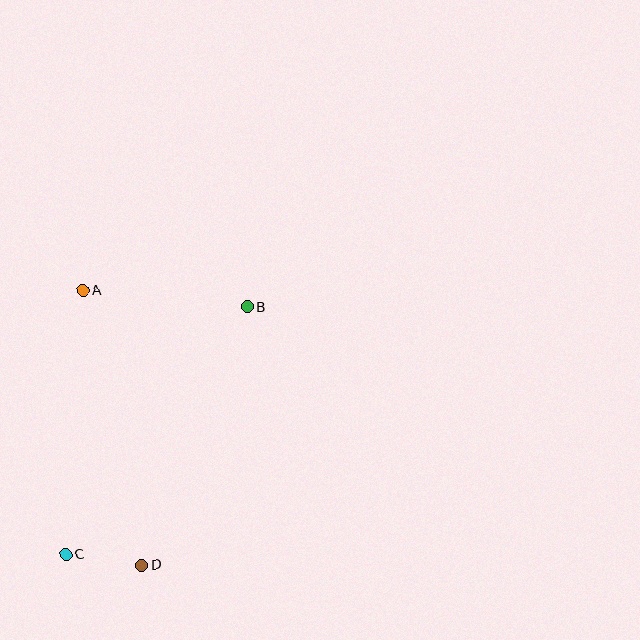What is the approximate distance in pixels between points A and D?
The distance between A and D is approximately 281 pixels.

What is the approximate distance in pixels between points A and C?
The distance between A and C is approximately 264 pixels.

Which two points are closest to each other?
Points C and D are closest to each other.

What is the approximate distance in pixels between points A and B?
The distance between A and B is approximately 165 pixels.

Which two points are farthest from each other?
Points B and C are farthest from each other.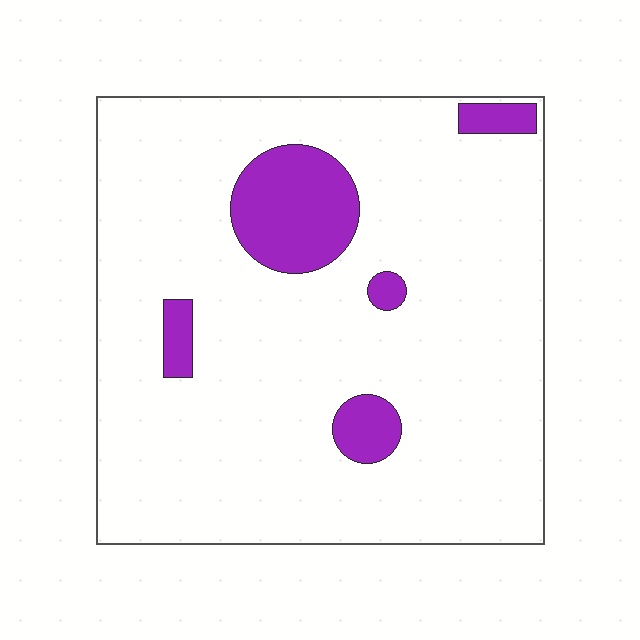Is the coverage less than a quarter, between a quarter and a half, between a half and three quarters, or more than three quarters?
Less than a quarter.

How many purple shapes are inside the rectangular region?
5.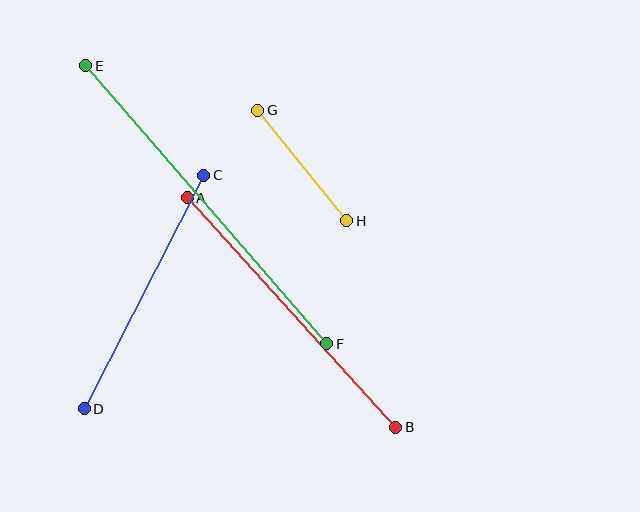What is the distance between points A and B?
The distance is approximately 310 pixels.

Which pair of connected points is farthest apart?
Points E and F are farthest apart.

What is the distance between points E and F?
The distance is approximately 368 pixels.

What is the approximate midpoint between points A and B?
The midpoint is at approximately (292, 313) pixels.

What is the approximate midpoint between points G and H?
The midpoint is at approximately (302, 166) pixels.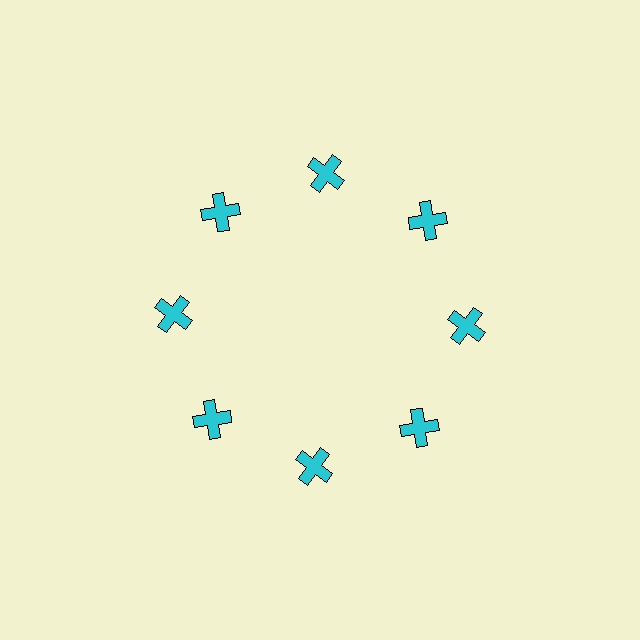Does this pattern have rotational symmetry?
Yes, this pattern has 8-fold rotational symmetry. It looks the same after rotating 45 degrees around the center.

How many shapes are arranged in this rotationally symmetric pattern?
There are 8 shapes, arranged in 8 groups of 1.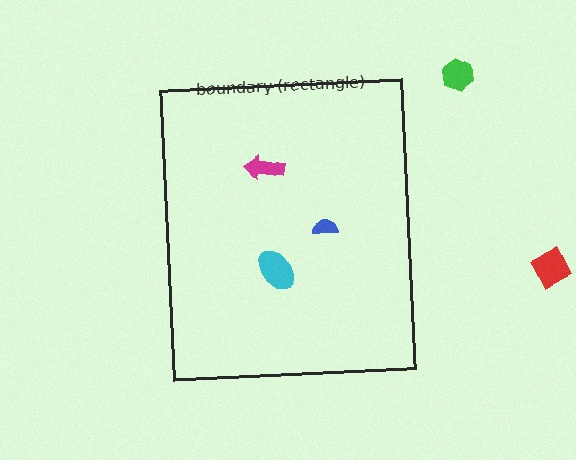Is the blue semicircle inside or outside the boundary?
Inside.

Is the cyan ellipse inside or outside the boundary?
Inside.